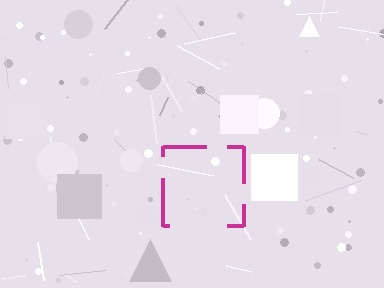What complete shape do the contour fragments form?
The contour fragments form a square.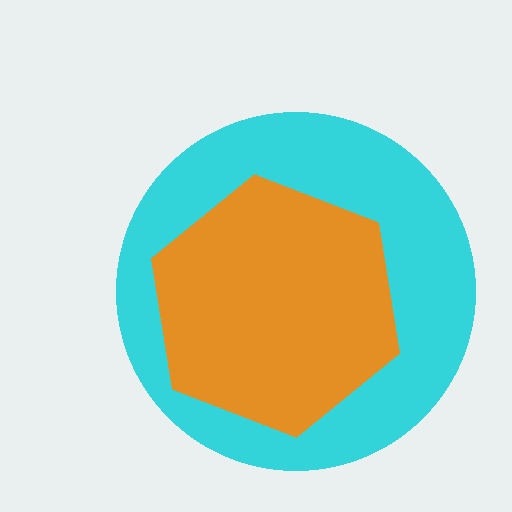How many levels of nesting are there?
2.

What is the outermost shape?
The cyan circle.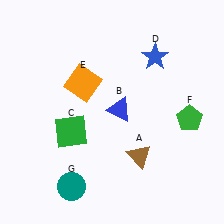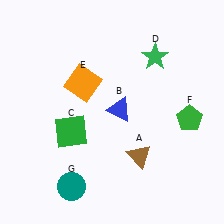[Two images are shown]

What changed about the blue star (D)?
In Image 1, D is blue. In Image 2, it changed to green.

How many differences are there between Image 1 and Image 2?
There is 1 difference between the two images.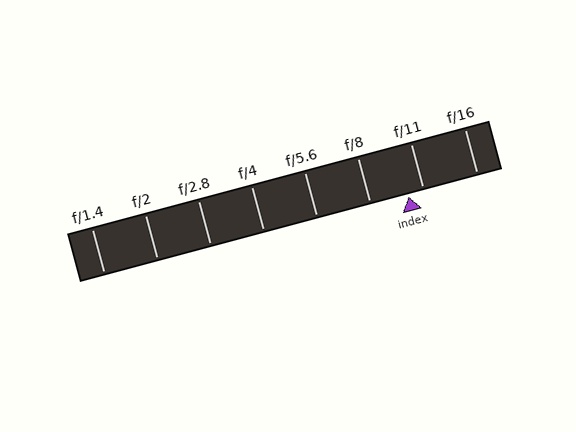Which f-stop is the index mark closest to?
The index mark is closest to f/11.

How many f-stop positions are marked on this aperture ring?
There are 8 f-stop positions marked.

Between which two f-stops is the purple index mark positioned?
The index mark is between f/8 and f/11.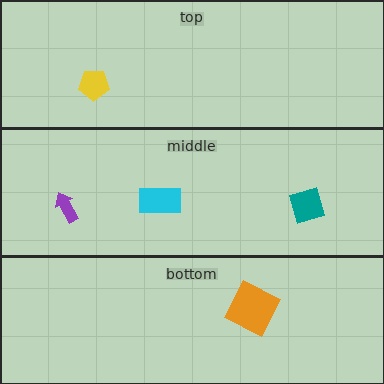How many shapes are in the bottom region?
1.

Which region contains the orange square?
The bottom region.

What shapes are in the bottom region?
The orange square.